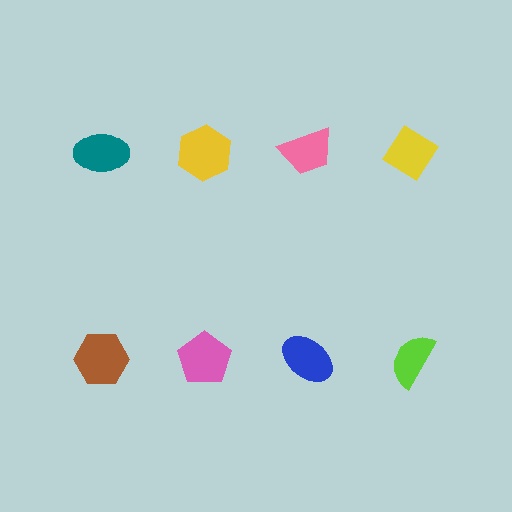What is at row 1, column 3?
A pink trapezoid.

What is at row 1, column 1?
A teal ellipse.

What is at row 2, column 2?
A pink pentagon.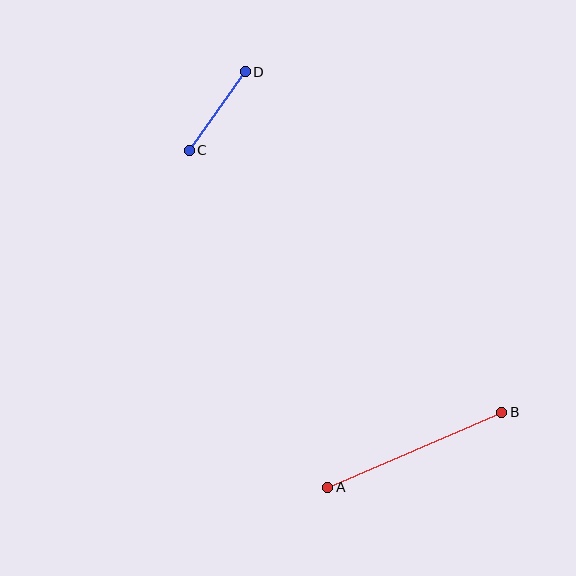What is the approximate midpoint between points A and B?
The midpoint is at approximately (415, 450) pixels.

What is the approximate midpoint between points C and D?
The midpoint is at approximately (217, 111) pixels.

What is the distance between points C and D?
The distance is approximately 97 pixels.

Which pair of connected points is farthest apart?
Points A and B are farthest apart.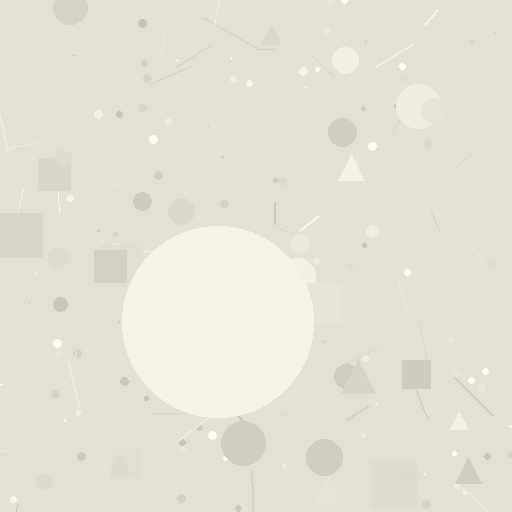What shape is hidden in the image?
A circle is hidden in the image.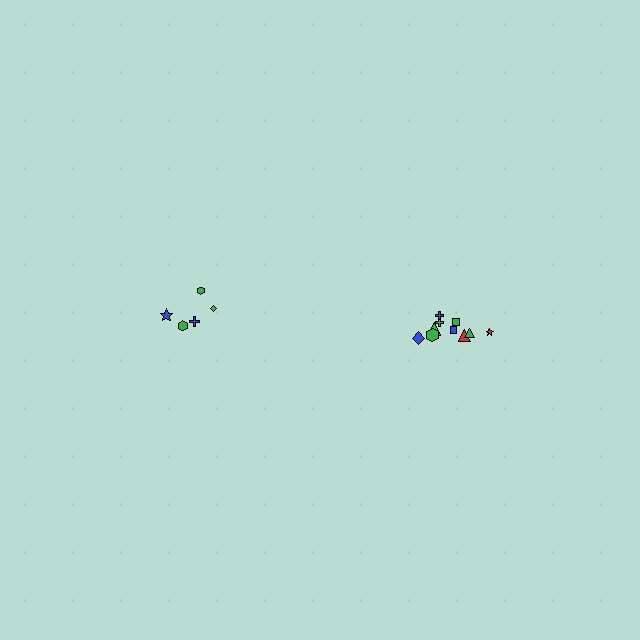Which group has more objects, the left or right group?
The right group.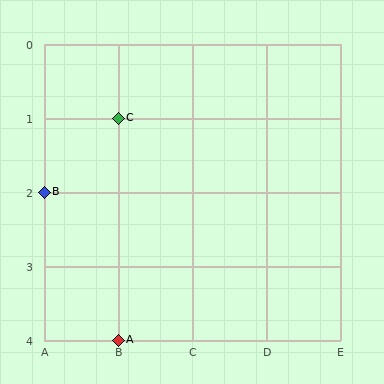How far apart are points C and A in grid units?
Points C and A are 3 rows apart.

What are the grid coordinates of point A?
Point A is at grid coordinates (B, 4).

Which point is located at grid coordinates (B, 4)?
Point A is at (B, 4).